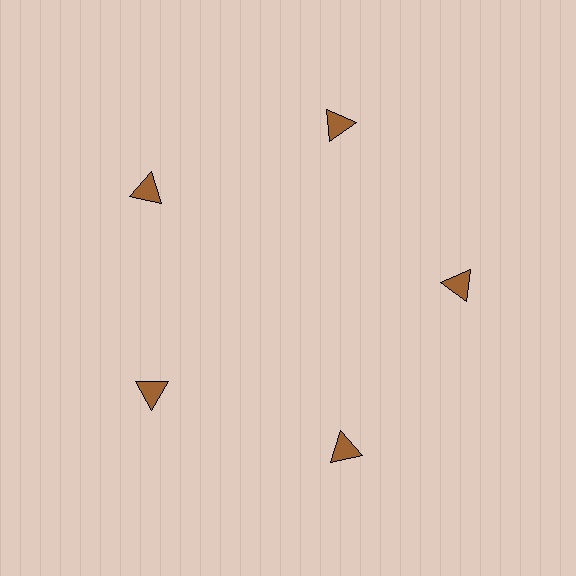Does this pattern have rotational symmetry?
Yes, this pattern has 5-fold rotational symmetry. It looks the same after rotating 72 degrees around the center.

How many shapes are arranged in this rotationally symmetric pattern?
There are 5 shapes, arranged in 5 groups of 1.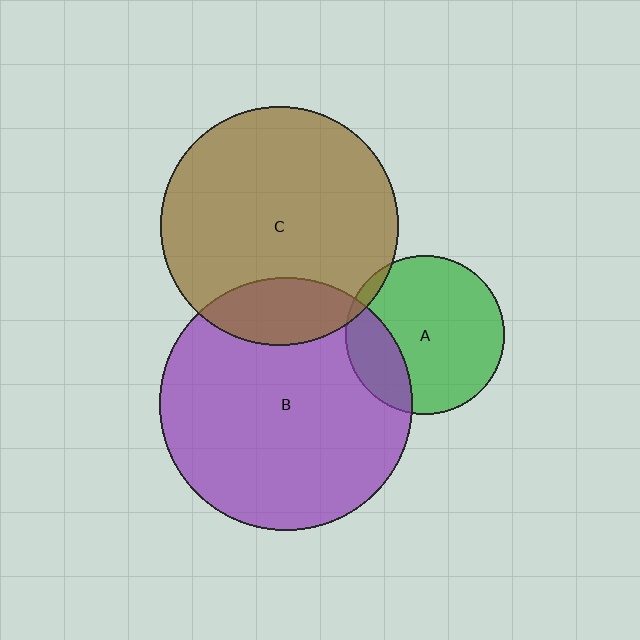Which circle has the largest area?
Circle B (purple).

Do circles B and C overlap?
Yes.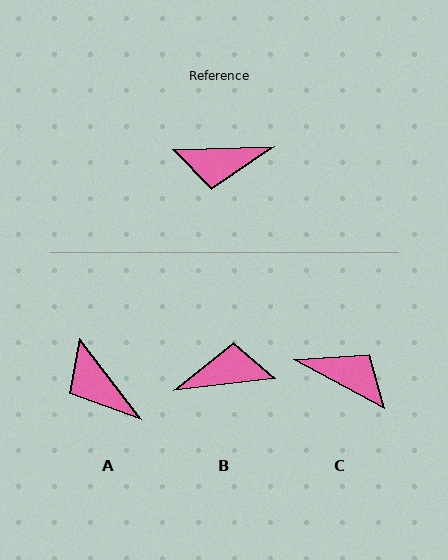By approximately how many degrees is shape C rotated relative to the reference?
Approximately 150 degrees counter-clockwise.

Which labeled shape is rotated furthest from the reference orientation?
B, about 175 degrees away.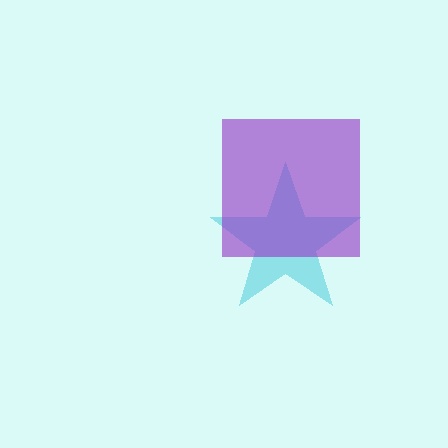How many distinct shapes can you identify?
There are 2 distinct shapes: a cyan star, a purple square.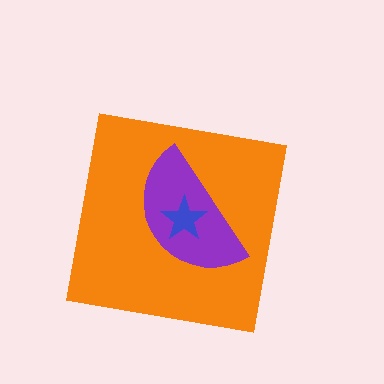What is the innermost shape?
The blue star.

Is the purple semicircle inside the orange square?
Yes.